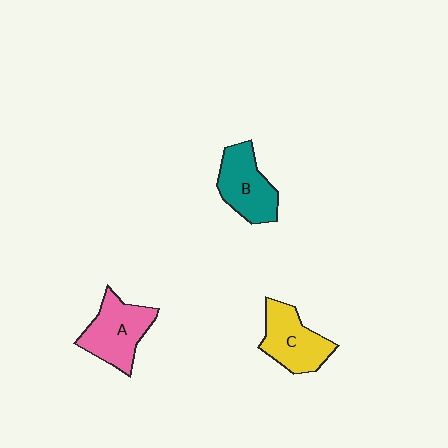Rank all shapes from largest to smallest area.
From largest to smallest: A (pink), C (yellow), B (teal).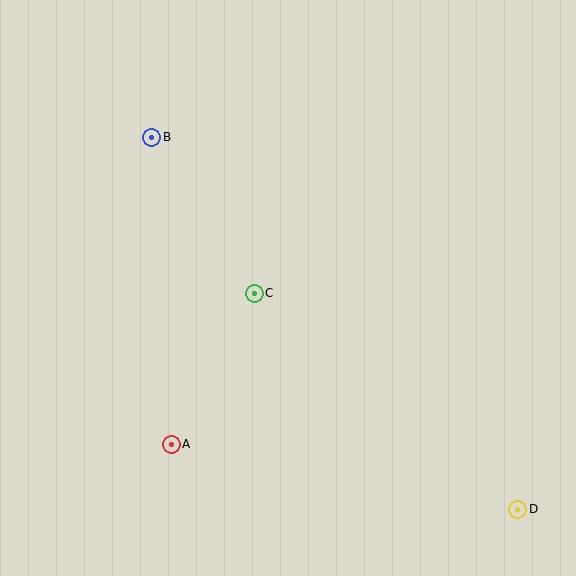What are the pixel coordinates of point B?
Point B is at (152, 137).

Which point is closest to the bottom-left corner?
Point A is closest to the bottom-left corner.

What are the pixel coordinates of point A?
Point A is at (171, 444).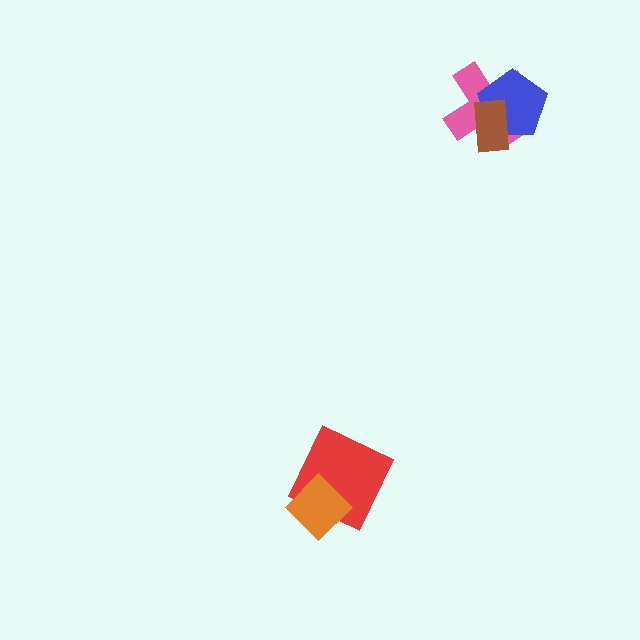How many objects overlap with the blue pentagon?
2 objects overlap with the blue pentagon.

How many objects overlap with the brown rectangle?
2 objects overlap with the brown rectangle.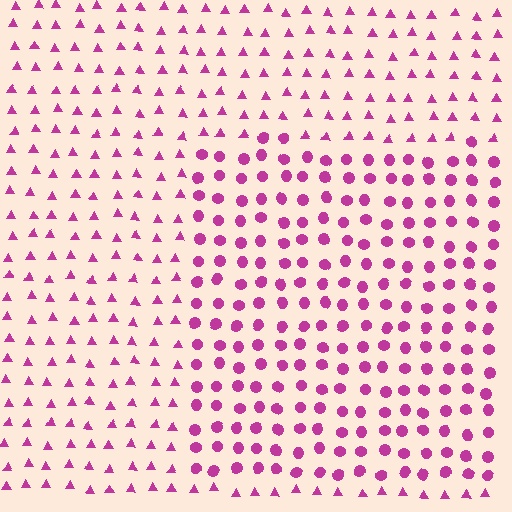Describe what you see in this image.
The image is filled with small magenta elements arranged in a uniform grid. A rectangle-shaped region contains circles, while the surrounding area contains triangles. The boundary is defined purely by the change in element shape.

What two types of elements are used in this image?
The image uses circles inside the rectangle region and triangles outside it.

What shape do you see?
I see a rectangle.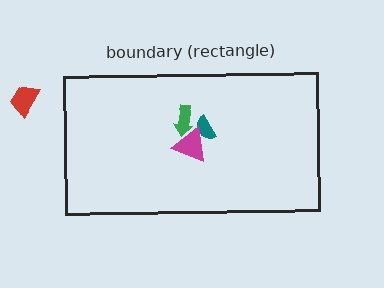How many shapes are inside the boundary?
3 inside, 1 outside.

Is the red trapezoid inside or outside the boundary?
Outside.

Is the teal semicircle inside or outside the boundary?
Inside.